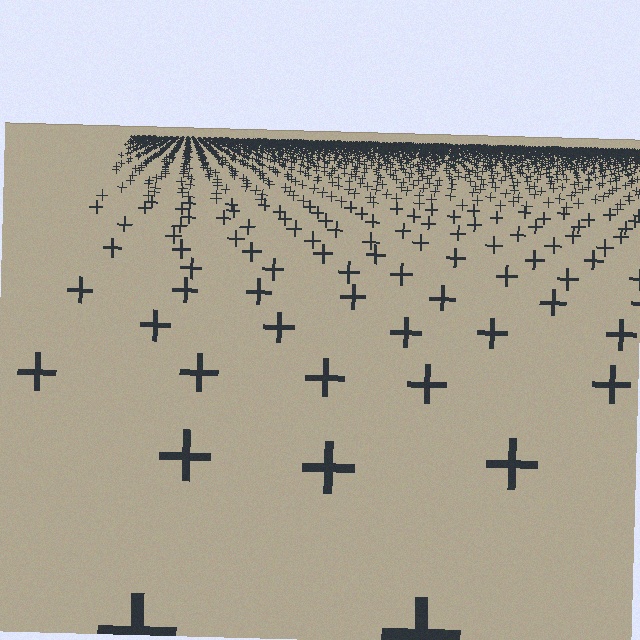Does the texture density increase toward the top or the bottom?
Density increases toward the top.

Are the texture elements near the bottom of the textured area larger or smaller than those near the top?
Larger. Near the bottom, elements are closer to the viewer and appear at a bigger on-screen size.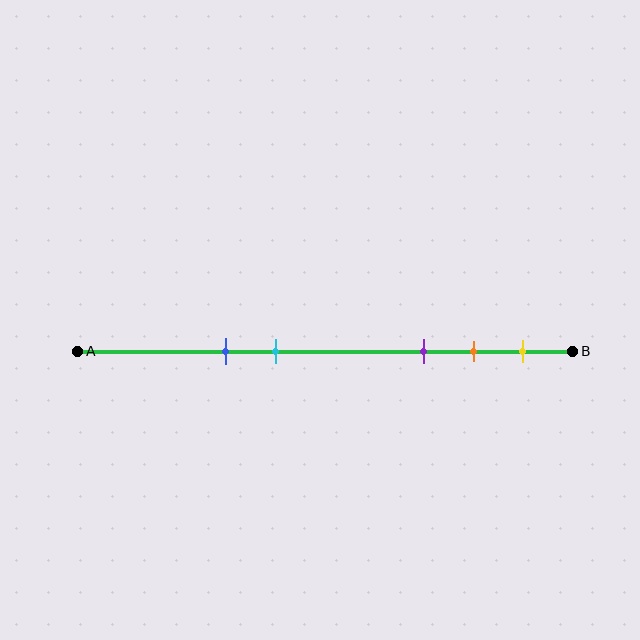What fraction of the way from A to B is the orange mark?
The orange mark is approximately 80% (0.8) of the way from A to B.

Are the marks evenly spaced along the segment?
No, the marks are not evenly spaced.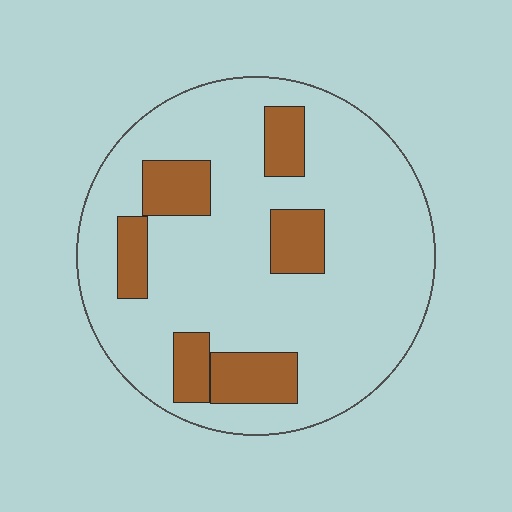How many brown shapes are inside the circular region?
6.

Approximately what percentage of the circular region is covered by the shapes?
Approximately 20%.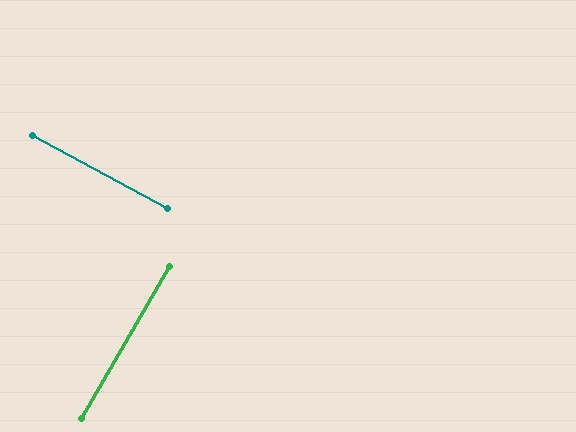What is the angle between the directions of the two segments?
Approximately 88 degrees.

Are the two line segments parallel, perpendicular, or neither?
Perpendicular — they meet at approximately 88°.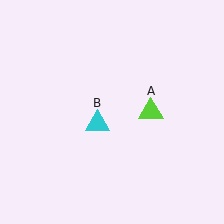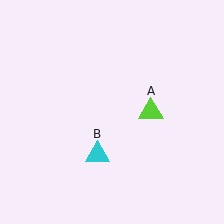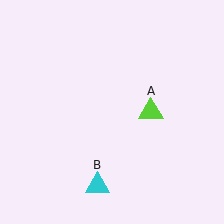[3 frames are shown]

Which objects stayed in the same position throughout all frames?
Lime triangle (object A) remained stationary.